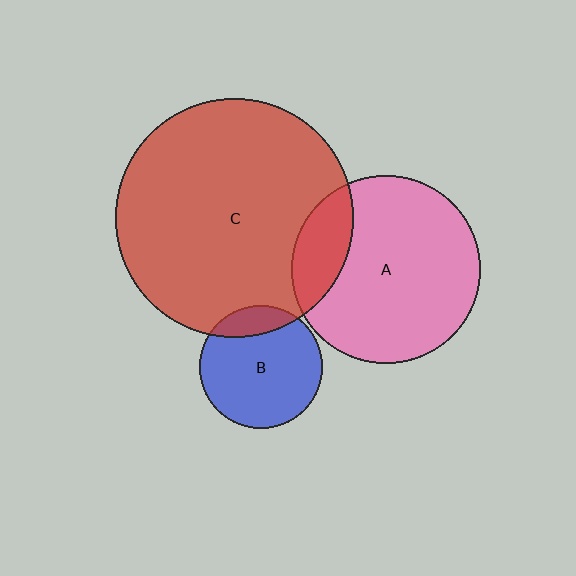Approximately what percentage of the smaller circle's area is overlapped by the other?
Approximately 15%.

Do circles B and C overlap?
Yes.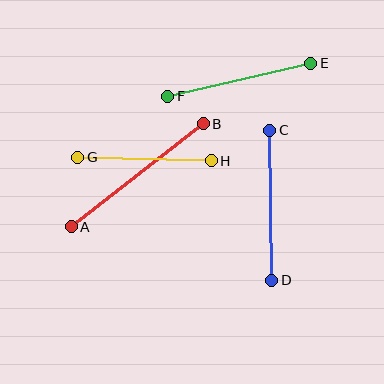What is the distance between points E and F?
The distance is approximately 147 pixels.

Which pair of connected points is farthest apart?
Points A and B are farthest apart.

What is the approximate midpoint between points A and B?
The midpoint is at approximately (137, 175) pixels.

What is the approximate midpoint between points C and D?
The midpoint is at approximately (271, 205) pixels.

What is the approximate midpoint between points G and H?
The midpoint is at approximately (145, 159) pixels.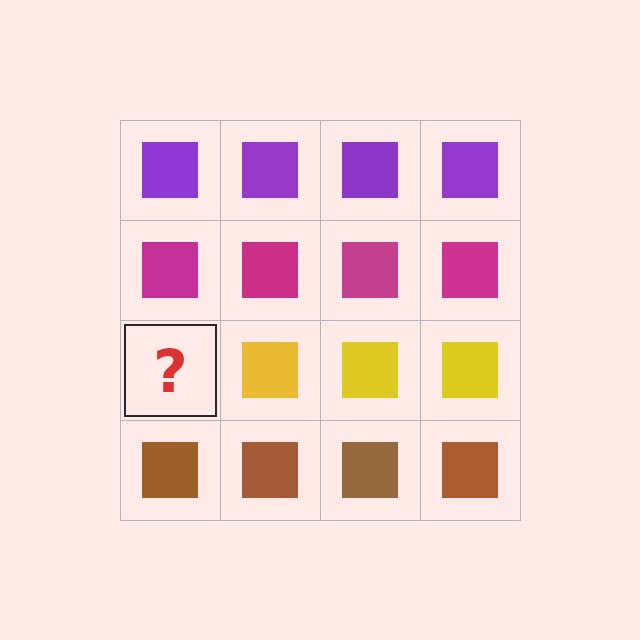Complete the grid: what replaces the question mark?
The question mark should be replaced with a yellow square.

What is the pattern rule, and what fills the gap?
The rule is that each row has a consistent color. The gap should be filled with a yellow square.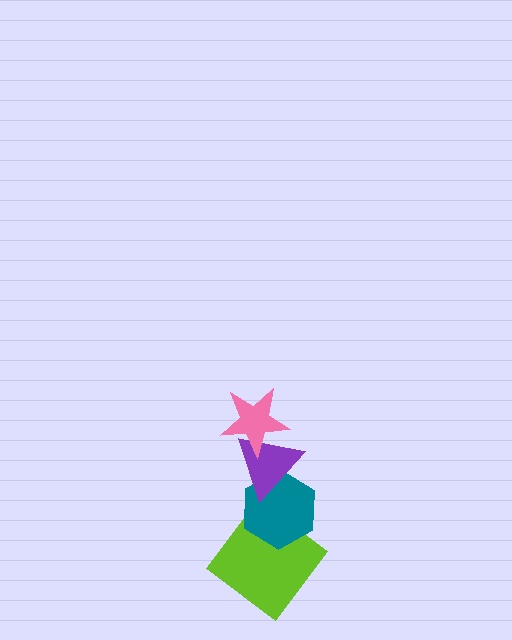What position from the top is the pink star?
The pink star is 1st from the top.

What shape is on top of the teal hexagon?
The purple triangle is on top of the teal hexagon.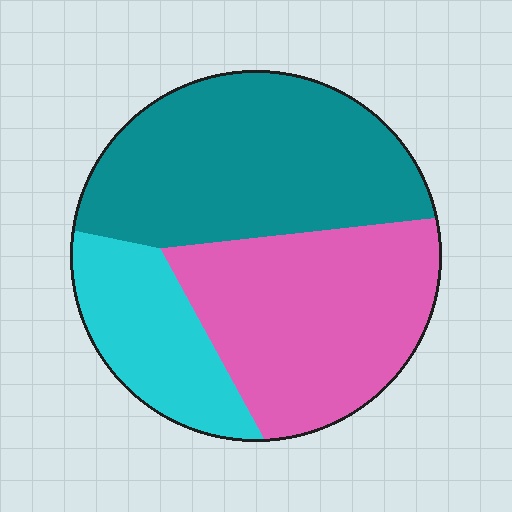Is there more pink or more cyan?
Pink.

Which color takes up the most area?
Teal, at roughly 45%.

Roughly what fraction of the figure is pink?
Pink takes up between a third and a half of the figure.